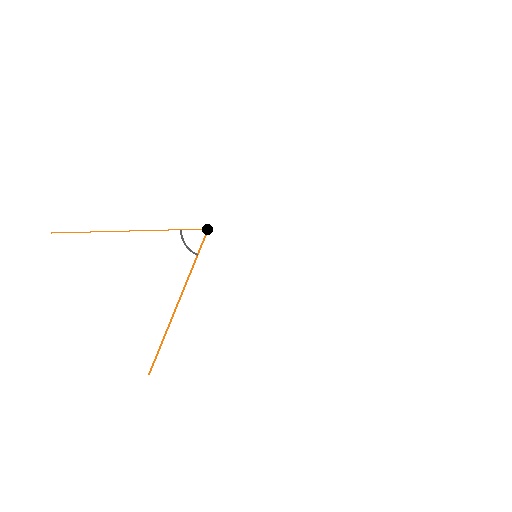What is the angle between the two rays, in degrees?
Approximately 66 degrees.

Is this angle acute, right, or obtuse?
It is acute.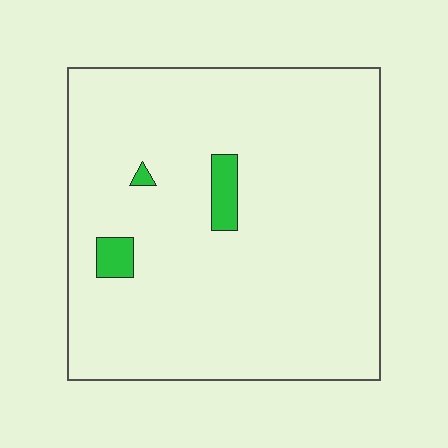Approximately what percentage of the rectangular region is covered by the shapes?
Approximately 5%.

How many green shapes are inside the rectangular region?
3.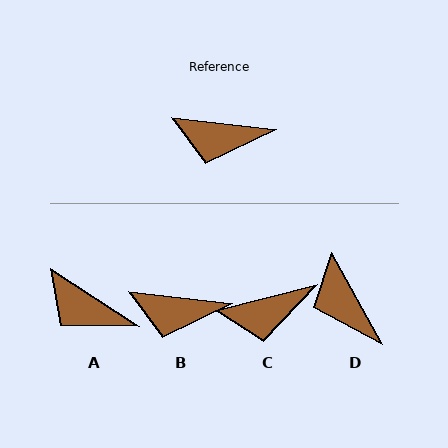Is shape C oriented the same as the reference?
No, it is off by about 21 degrees.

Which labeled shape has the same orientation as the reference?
B.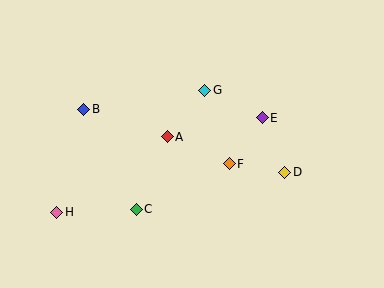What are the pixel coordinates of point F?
Point F is at (229, 164).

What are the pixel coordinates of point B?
Point B is at (84, 109).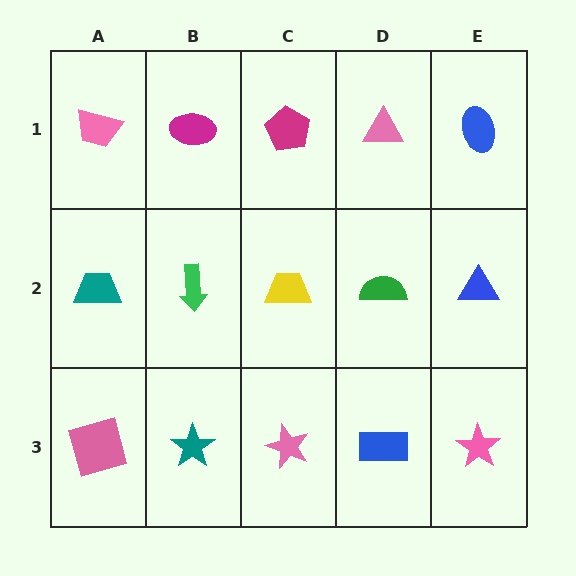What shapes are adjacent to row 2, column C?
A magenta pentagon (row 1, column C), a pink star (row 3, column C), a green arrow (row 2, column B), a green semicircle (row 2, column D).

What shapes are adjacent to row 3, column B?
A green arrow (row 2, column B), a pink square (row 3, column A), a pink star (row 3, column C).